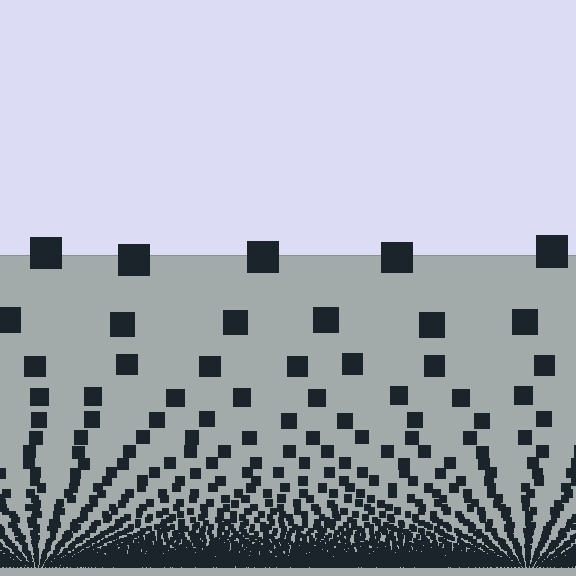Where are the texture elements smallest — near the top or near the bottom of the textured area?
Near the bottom.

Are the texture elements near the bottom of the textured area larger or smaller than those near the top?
Smaller. The gradient is inverted — elements near the bottom are smaller and denser.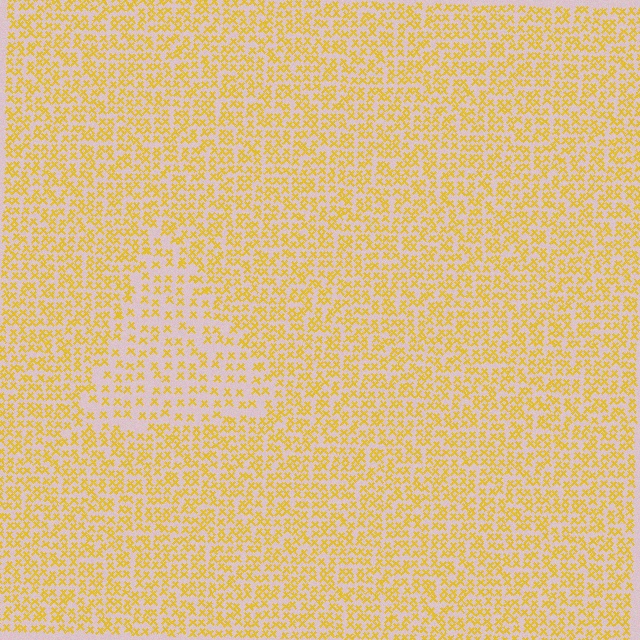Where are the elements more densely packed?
The elements are more densely packed outside the triangle boundary.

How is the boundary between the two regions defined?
The boundary is defined by a change in element density (approximately 1.8x ratio). All elements are the same color, size, and shape.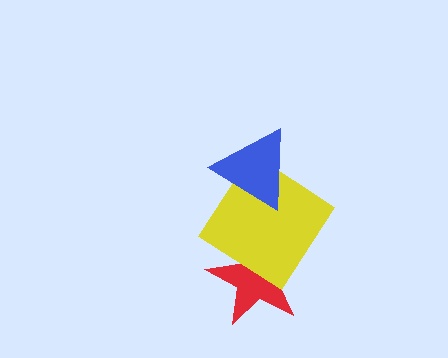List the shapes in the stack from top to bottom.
From top to bottom: the blue triangle, the yellow diamond, the red star.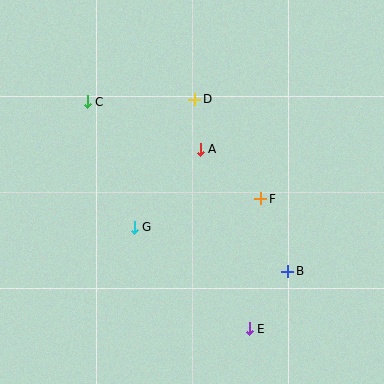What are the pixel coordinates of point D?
Point D is at (195, 99).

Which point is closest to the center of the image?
Point A at (200, 149) is closest to the center.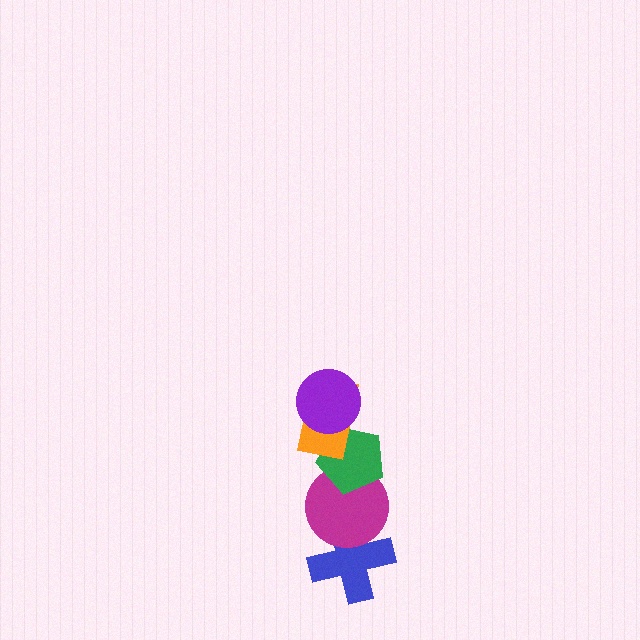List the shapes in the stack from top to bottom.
From top to bottom: the purple circle, the orange rectangle, the green pentagon, the magenta circle, the blue cross.